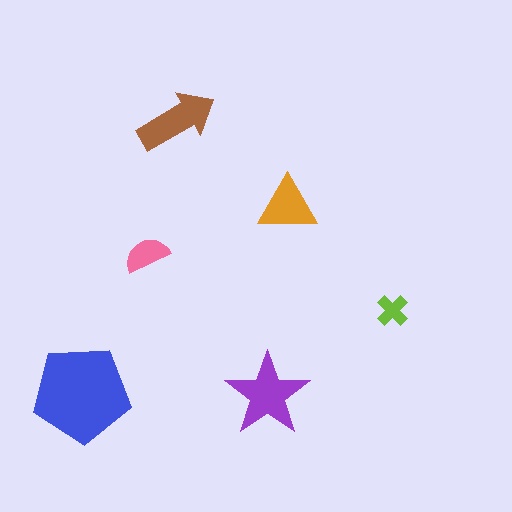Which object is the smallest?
The lime cross.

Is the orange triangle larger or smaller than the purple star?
Smaller.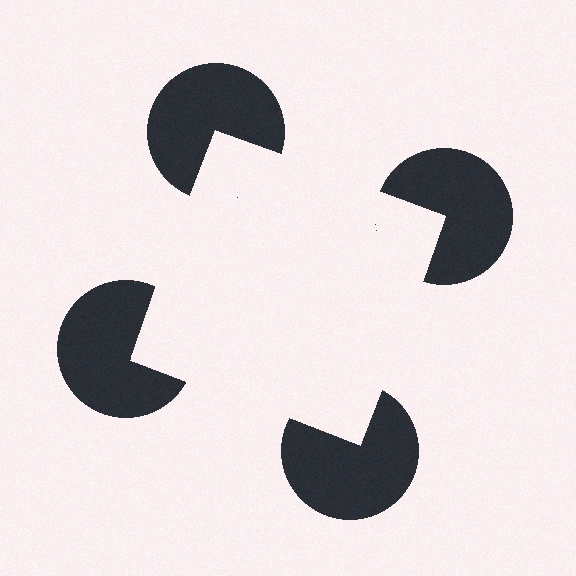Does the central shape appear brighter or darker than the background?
It typically appears slightly brighter than the background, even though no actual brightness change is drawn.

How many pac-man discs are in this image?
There are 4 — one at each vertex of the illusory square.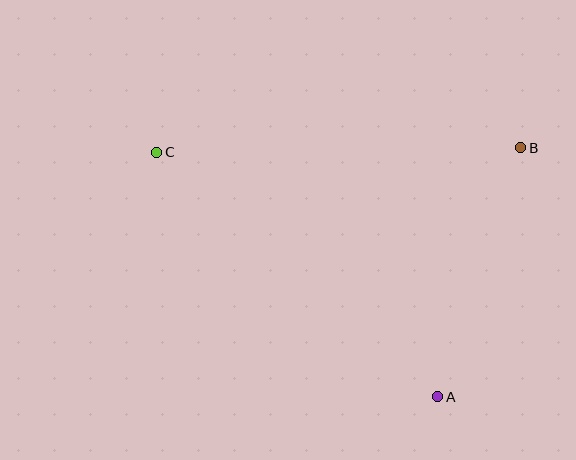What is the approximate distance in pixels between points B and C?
The distance between B and C is approximately 364 pixels.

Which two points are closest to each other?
Points A and B are closest to each other.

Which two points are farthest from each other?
Points A and C are farthest from each other.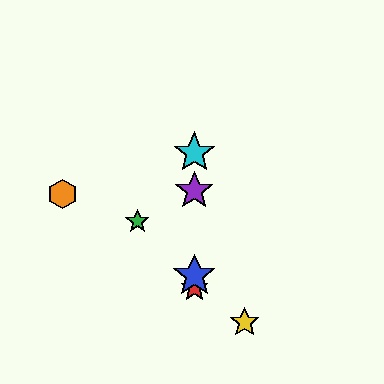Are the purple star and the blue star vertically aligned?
Yes, both are at x≈194.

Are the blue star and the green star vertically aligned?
No, the blue star is at x≈194 and the green star is at x≈137.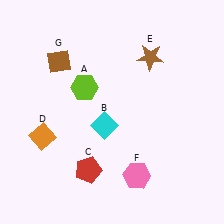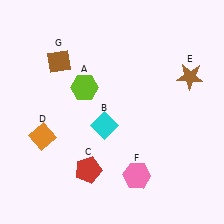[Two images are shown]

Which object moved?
The brown star (E) moved right.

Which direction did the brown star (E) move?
The brown star (E) moved right.